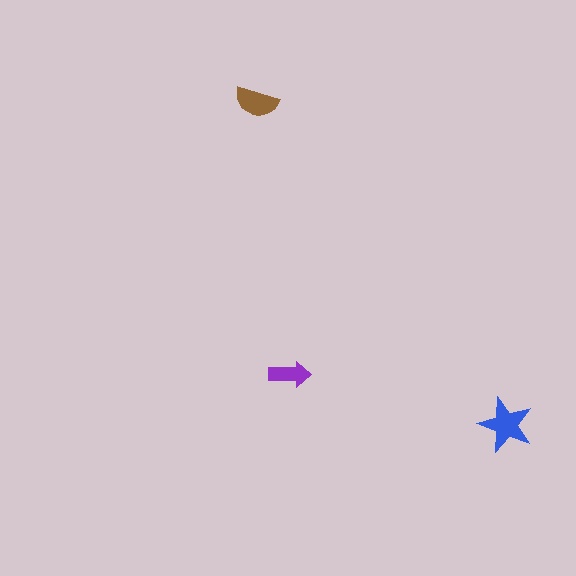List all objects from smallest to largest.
The purple arrow, the brown semicircle, the blue star.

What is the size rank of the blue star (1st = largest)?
1st.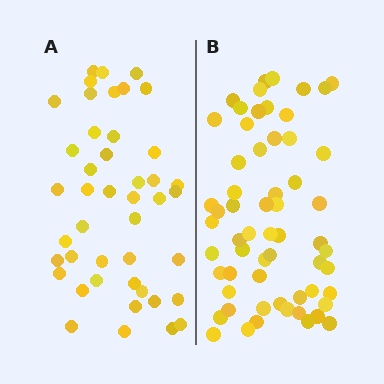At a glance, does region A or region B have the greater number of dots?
Region B (the right region) has more dots.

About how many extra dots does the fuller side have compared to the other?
Region B has approximately 15 more dots than region A.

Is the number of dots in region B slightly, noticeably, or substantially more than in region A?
Region B has noticeably more, but not dramatically so. The ratio is roughly 1.4 to 1.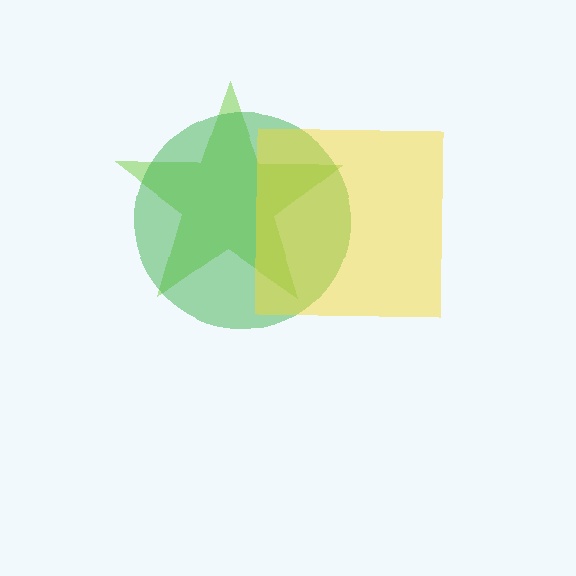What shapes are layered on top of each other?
The layered shapes are: a lime star, a green circle, a yellow square.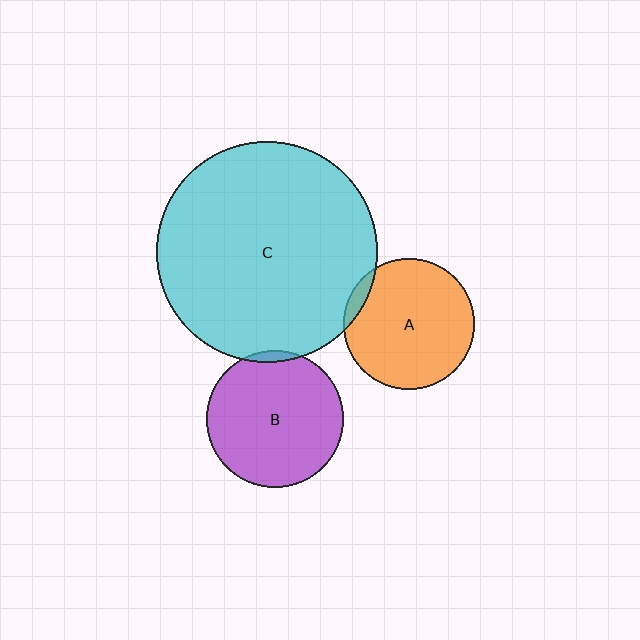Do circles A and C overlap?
Yes.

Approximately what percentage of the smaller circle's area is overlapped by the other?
Approximately 5%.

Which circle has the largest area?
Circle C (cyan).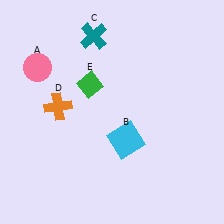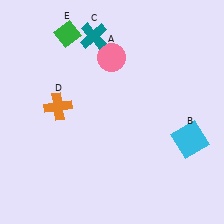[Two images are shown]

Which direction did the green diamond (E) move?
The green diamond (E) moved up.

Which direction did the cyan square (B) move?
The cyan square (B) moved right.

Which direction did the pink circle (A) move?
The pink circle (A) moved right.